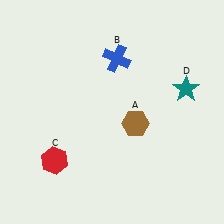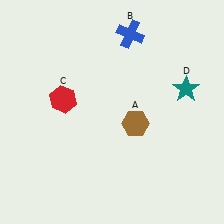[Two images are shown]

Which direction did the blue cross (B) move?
The blue cross (B) moved up.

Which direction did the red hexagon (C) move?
The red hexagon (C) moved up.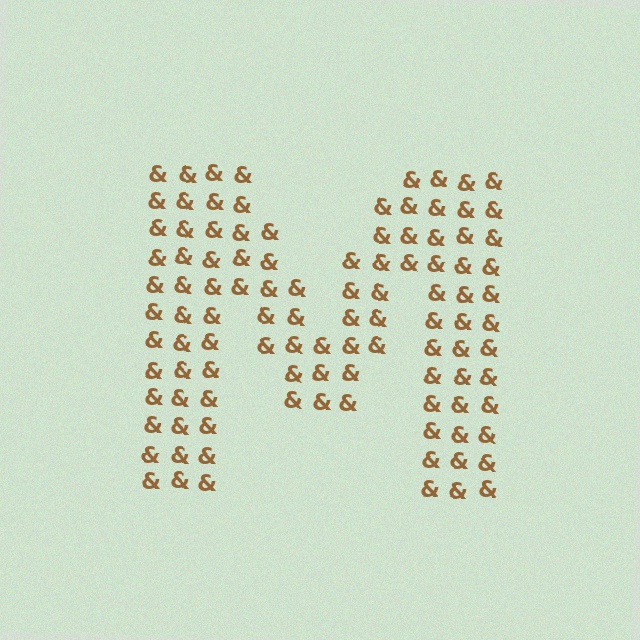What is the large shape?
The large shape is the letter M.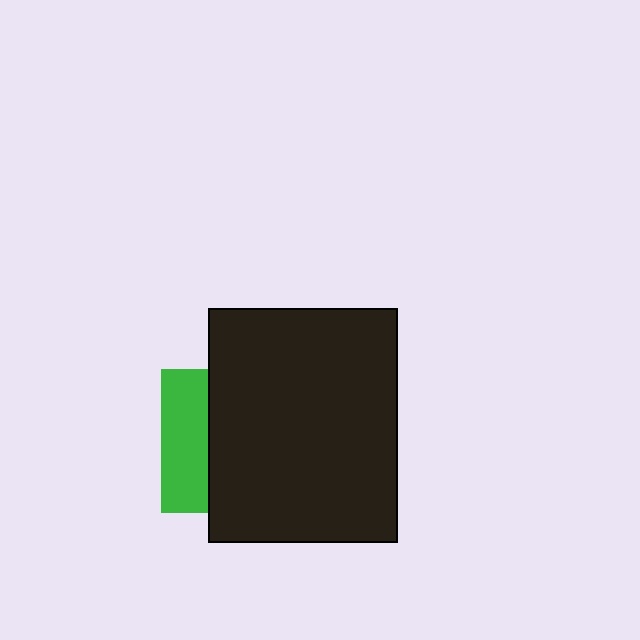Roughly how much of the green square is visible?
A small part of it is visible (roughly 32%).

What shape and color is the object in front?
The object in front is a black rectangle.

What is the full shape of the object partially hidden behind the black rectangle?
The partially hidden object is a green square.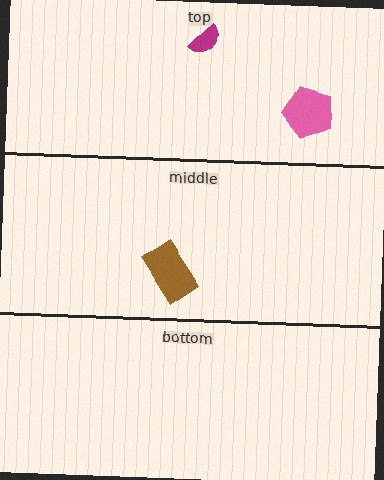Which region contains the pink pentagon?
The top region.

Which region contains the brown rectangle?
The middle region.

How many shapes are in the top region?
2.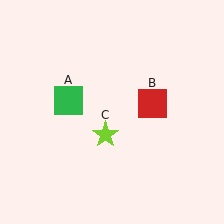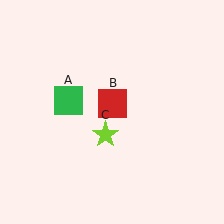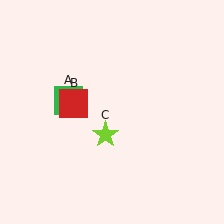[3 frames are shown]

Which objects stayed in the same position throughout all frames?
Green square (object A) and lime star (object C) remained stationary.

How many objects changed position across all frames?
1 object changed position: red square (object B).